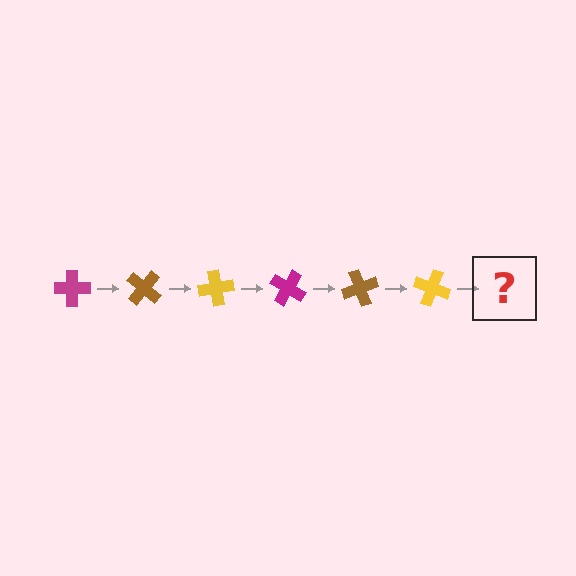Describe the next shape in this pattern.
It should be a magenta cross, rotated 240 degrees from the start.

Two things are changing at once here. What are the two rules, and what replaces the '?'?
The two rules are that it rotates 40 degrees each step and the color cycles through magenta, brown, and yellow. The '?' should be a magenta cross, rotated 240 degrees from the start.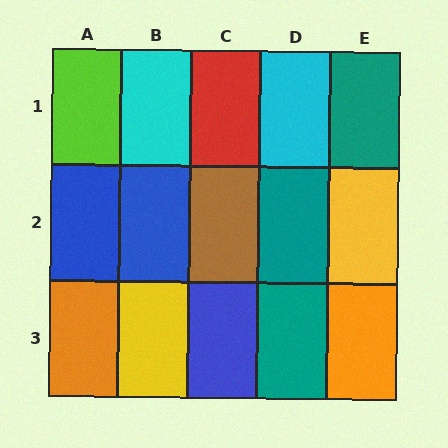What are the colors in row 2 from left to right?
Blue, blue, brown, teal, yellow.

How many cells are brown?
1 cell is brown.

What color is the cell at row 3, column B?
Yellow.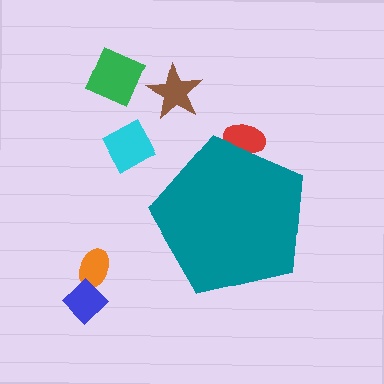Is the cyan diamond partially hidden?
No, the cyan diamond is fully visible.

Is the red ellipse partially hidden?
Yes, the red ellipse is partially hidden behind the teal pentagon.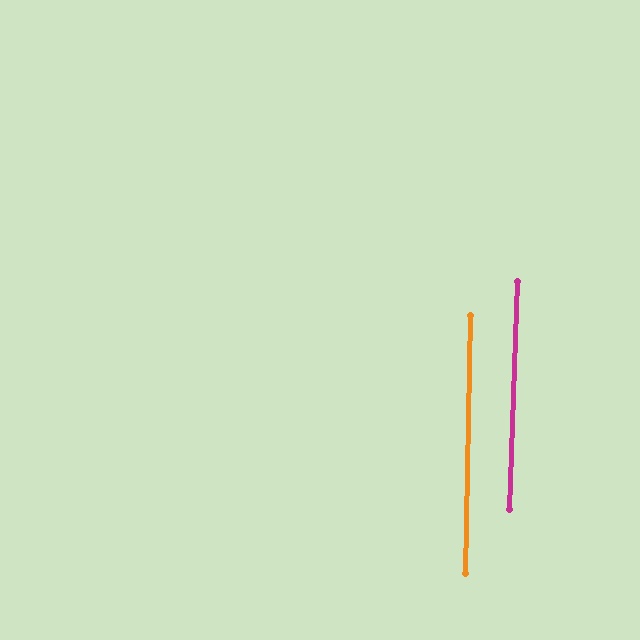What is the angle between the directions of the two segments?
Approximately 1 degree.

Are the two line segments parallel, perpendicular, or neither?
Parallel — their directions differ by only 0.9°.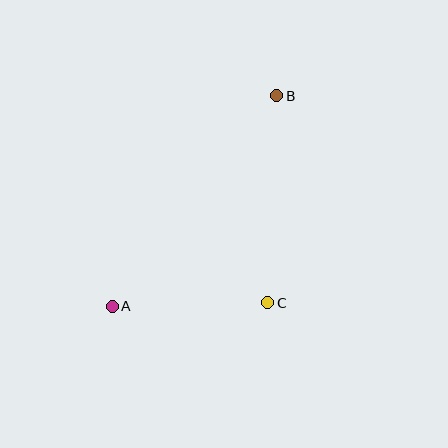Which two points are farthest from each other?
Points A and B are farthest from each other.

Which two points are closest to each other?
Points A and C are closest to each other.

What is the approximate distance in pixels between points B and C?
The distance between B and C is approximately 207 pixels.